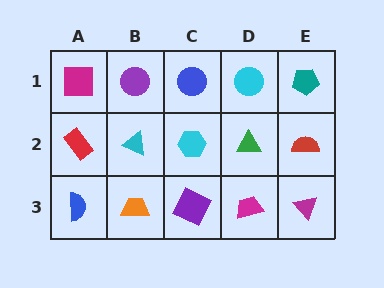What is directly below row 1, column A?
A red rectangle.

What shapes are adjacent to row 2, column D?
A cyan circle (row 1, column D), a magenta trapezoid (row 3, column D), a cyan hexagon (row 2, column C), a red semicircle (row 2, column E).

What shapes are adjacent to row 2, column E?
A teal pentagon (row 1, column E), a magenta triangle (row 3, column E), a green triangle (row 2, column D).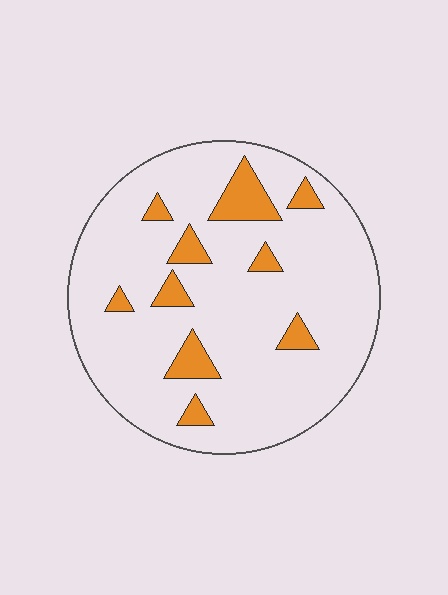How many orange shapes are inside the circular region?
10.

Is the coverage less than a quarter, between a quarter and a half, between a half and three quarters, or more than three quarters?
Less than a quarter.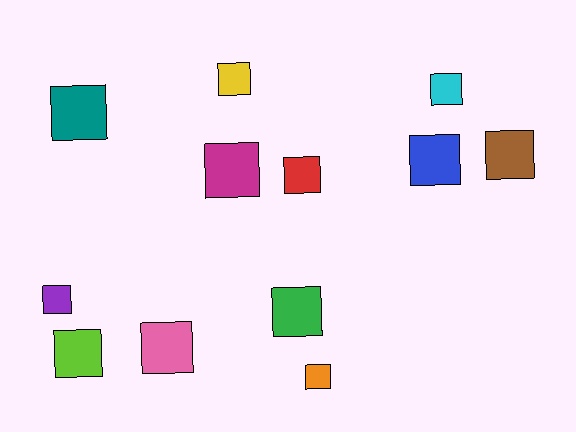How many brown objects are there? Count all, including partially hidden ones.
There is 1 brown object.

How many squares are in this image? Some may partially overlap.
There are 12 squares.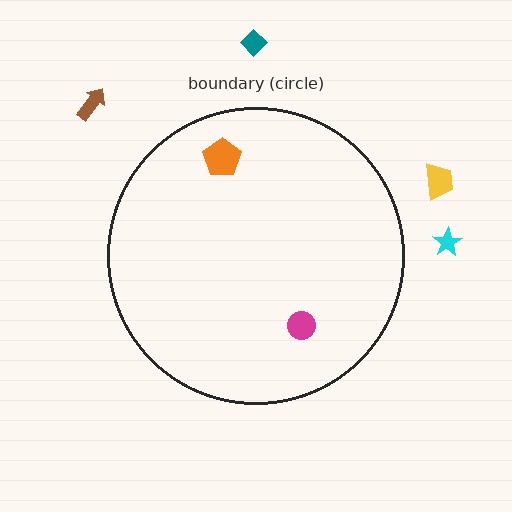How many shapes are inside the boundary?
2 inside, 4 outside.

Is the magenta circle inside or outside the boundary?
Inside.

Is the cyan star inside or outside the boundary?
Outside.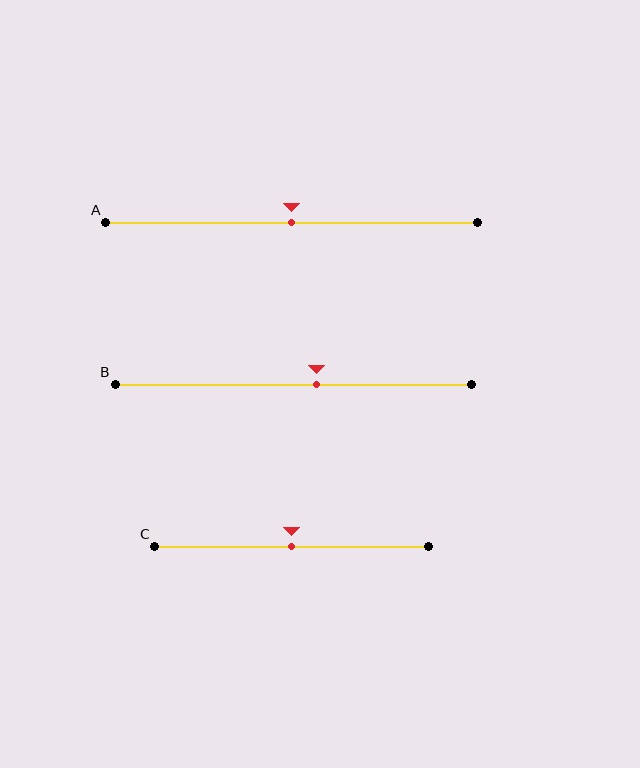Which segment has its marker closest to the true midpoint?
Segment A has its marker closest to the true midpoint.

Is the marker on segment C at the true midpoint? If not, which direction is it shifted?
Yes, the marker on segment C is at the true midpoint.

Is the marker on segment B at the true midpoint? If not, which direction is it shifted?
No, the marker on segment B is shifted to the right by about 7% of the segment length.